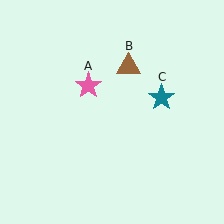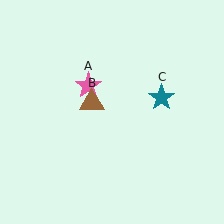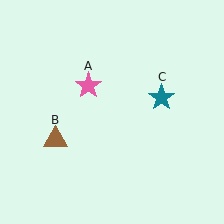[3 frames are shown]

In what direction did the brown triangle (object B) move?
The brown triangle (object B) moved down and to the left.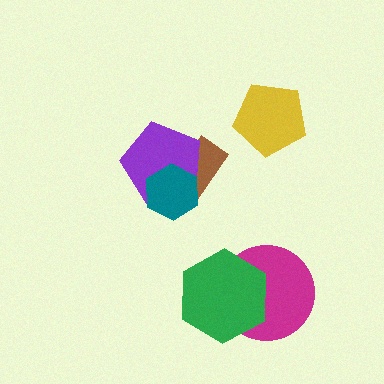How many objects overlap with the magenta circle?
1 object overlaps with the magenta circle.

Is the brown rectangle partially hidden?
Yes, it is partially covered by another shape.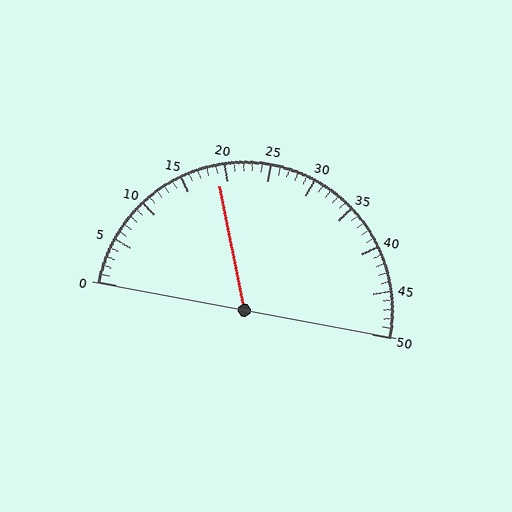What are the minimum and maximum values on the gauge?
The gauge ranges from 0 to 50.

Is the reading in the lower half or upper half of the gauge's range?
The reading is in the lower half of the range (0 to 50).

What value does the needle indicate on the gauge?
The needle indicates approximately 19.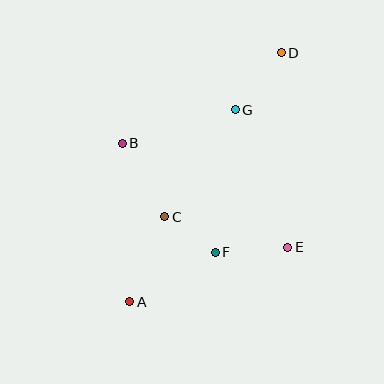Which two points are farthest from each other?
Points A and D are farthest from each other.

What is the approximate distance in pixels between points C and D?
The distance between C and D is approximately 201 pixels.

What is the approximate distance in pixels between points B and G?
The distance between B and G is approximately 118 pixels.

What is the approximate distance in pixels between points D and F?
The distance between D and F is approximately 210 pixels.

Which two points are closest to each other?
Points C and F are closest to each other.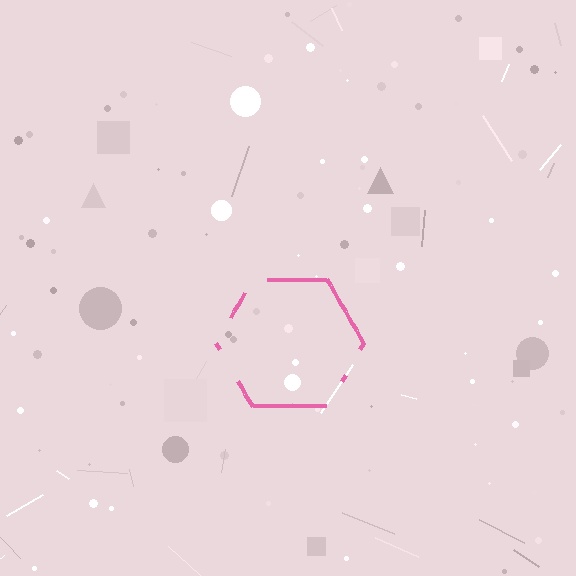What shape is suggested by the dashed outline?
The dashed outline suggests a hexagon.